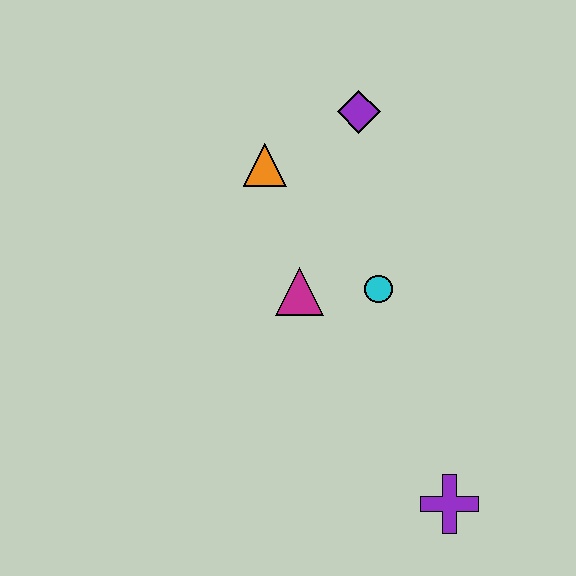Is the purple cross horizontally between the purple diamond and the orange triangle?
No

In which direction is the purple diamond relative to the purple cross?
The purple diamond is above the purple cross.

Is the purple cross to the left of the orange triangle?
No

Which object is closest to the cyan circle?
The magenta triangle is closest to the cyan circle.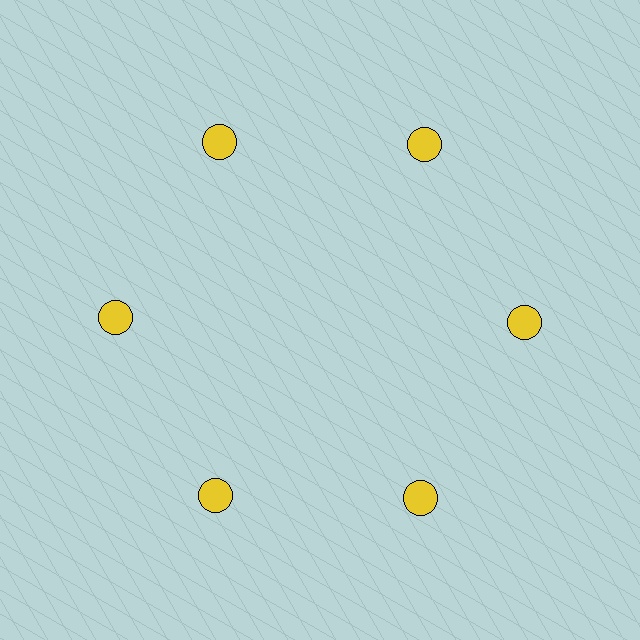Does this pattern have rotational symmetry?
Yes, this pattern has 6-fold rotational symmetry. It looks the same after rotating 60 degrees around the center.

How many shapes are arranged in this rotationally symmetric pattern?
There are 6 shapes, arranged in 6 groups of 1.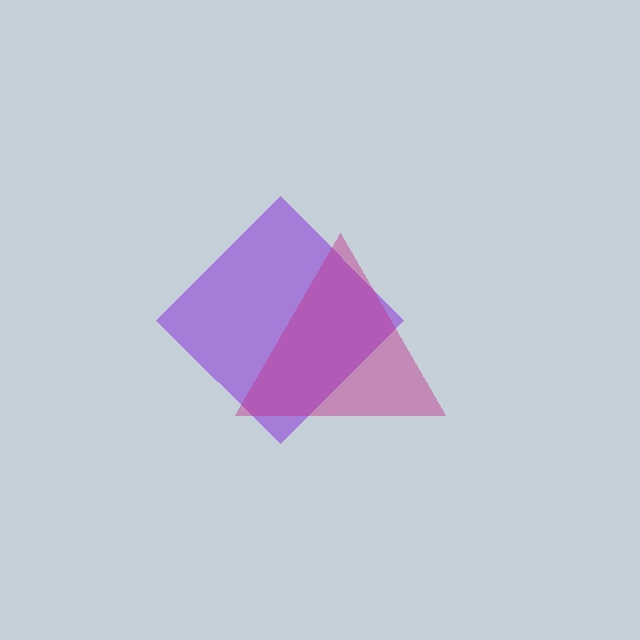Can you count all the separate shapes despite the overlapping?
Yes, there are 2 separate shapes.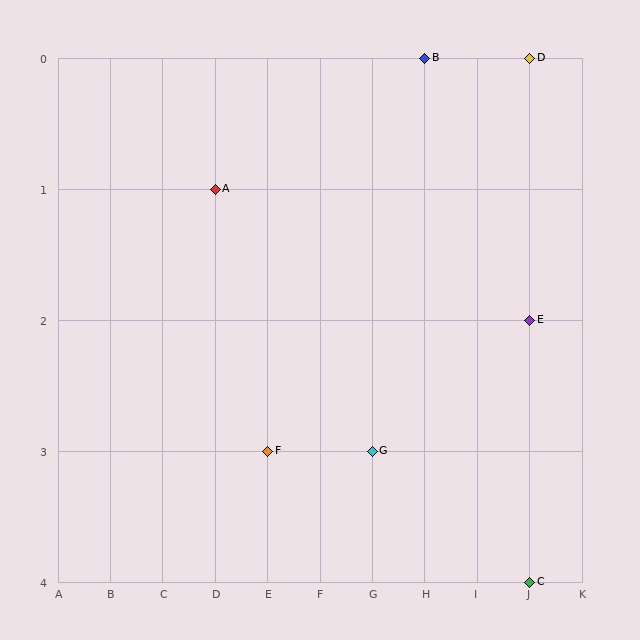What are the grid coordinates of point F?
Point F is at grid coordinates (E, 3).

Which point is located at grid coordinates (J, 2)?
Point E is at (J, 2).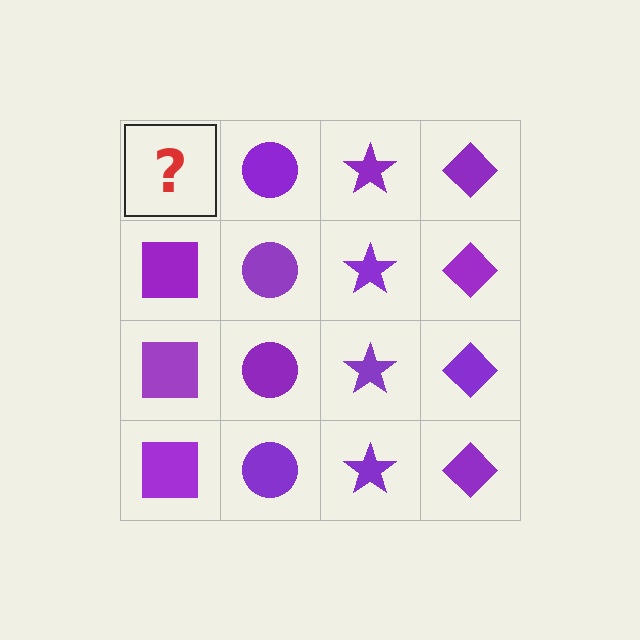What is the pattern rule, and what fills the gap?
The rule is that each column has a consistent shape. The gap should be filled with a purple square.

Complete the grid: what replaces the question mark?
The question mark should be replaced with a purple square.